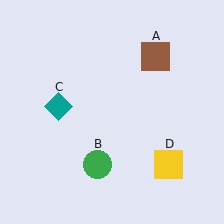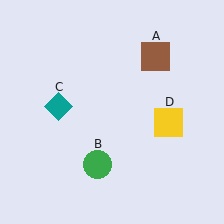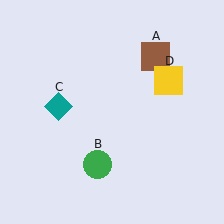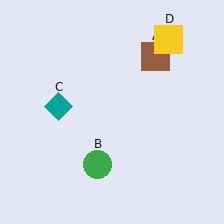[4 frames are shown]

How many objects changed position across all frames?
1 object changed position: yellow square (object D).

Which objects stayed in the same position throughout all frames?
Brown square (object A) and green circle (object B) and teal diamond (object C) remained stationary.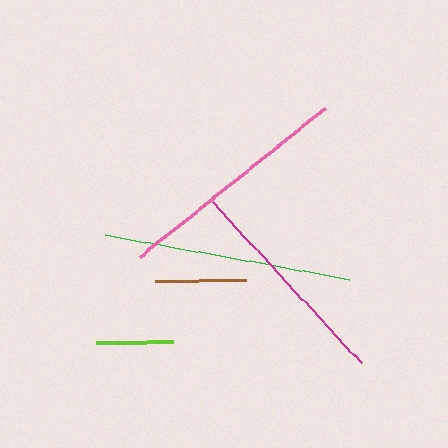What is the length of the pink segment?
The pink segment is approximately 238 pixels long.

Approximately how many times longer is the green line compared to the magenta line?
The green line is approximately 1.1 times the length of the magenta line.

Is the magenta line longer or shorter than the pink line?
The pink line is longer than the magenta line.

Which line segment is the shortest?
The lime line is the shortest at approximately 76 pixels.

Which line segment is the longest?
The green line is the longest at approximately 248 pixels.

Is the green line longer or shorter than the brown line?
The green line is longer than the brown line.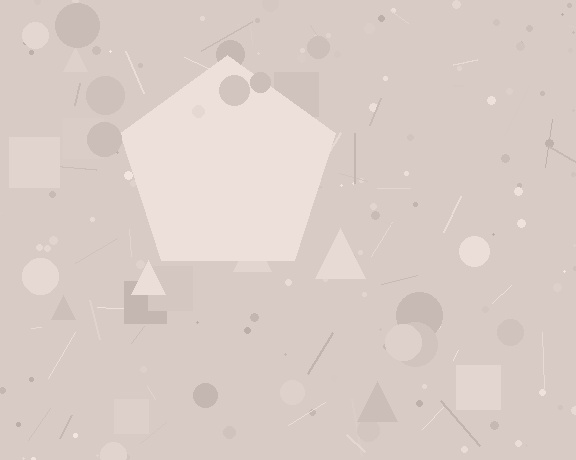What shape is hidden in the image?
A pentagon is hidden in the image.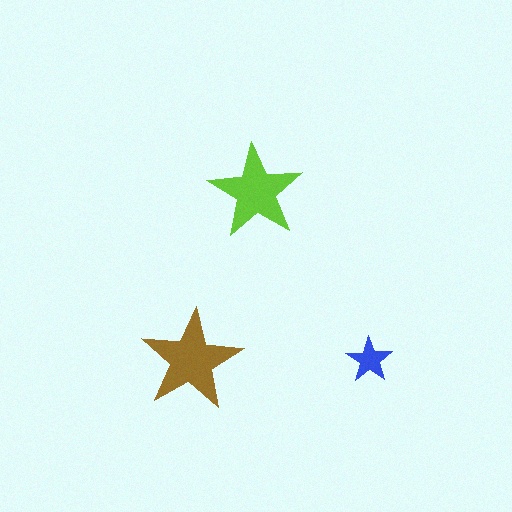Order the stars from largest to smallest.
the brown one, the lime one, the blue one.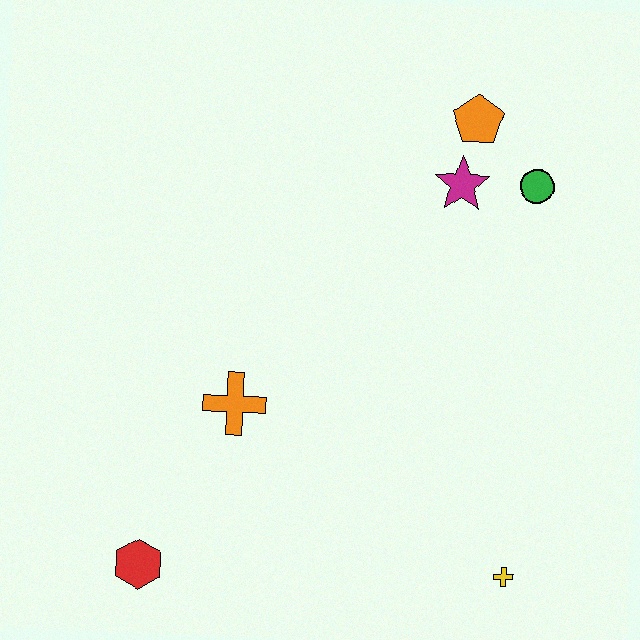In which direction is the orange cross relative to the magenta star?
The orange cross is below the magenta star.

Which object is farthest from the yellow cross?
The orange pentagon is farthest from the yellow cross.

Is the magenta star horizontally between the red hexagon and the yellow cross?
Yes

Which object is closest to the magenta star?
The orange pentagon is closest to the magenta star.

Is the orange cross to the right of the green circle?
No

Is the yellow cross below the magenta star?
Yes